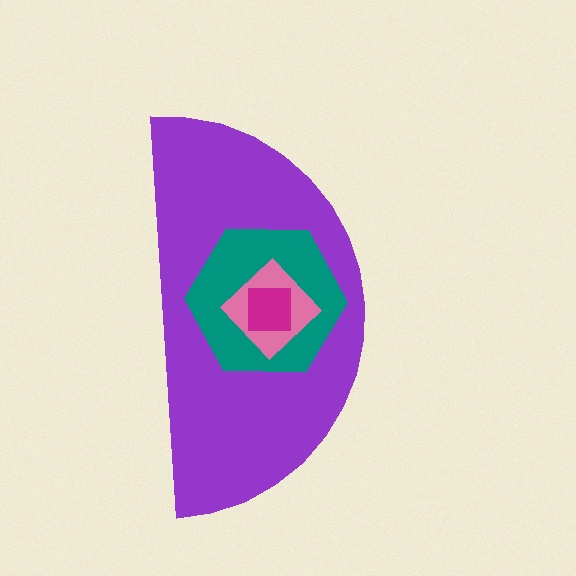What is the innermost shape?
The magenta square.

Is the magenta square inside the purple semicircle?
Yes.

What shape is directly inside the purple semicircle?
The teal hexagon.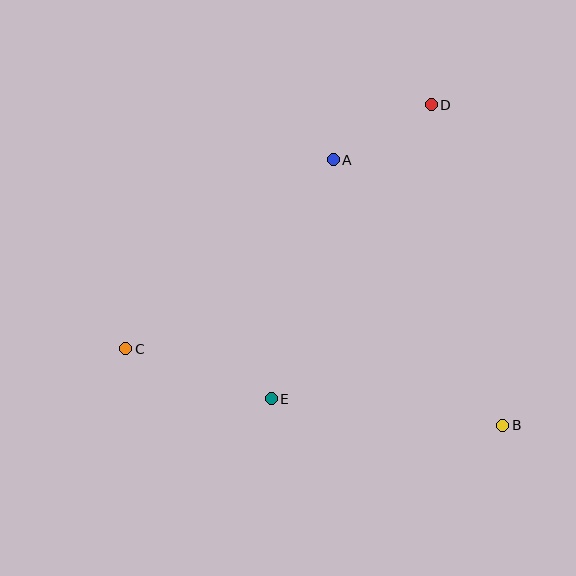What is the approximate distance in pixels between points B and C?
The distance between B and C is approximately 385 pixels.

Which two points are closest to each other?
Points A and D are closest to each other.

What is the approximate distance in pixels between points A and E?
The distance between A and E is approximately 247 pixels.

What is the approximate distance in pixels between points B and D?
The distance between B and D is approximately 328 pixels.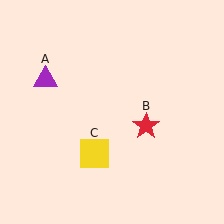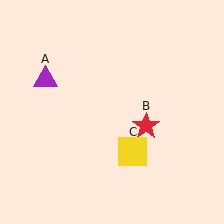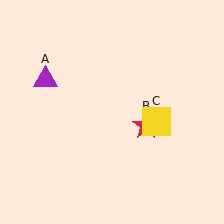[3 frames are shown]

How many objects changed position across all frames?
1 object changed position: yellow square (object C).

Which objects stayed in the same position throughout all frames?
Purple triangle (object A) and red star (object B) remained stationary.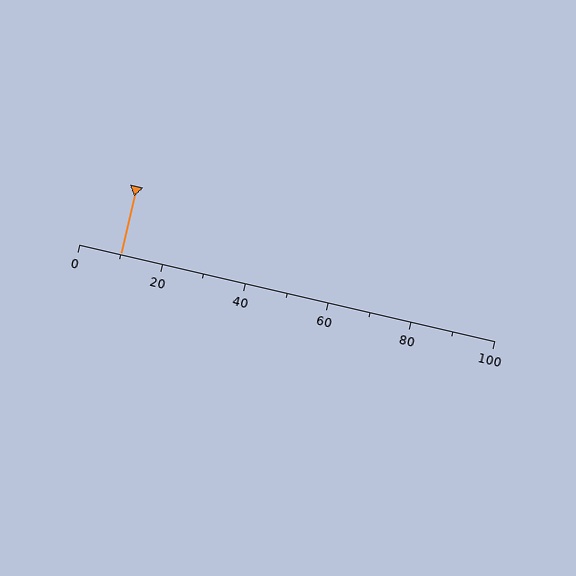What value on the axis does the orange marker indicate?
The marker indicates approximately 10.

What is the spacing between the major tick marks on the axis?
The major ticks are spaced 20 apart.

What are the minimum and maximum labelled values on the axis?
The axis runs from 0 to 100.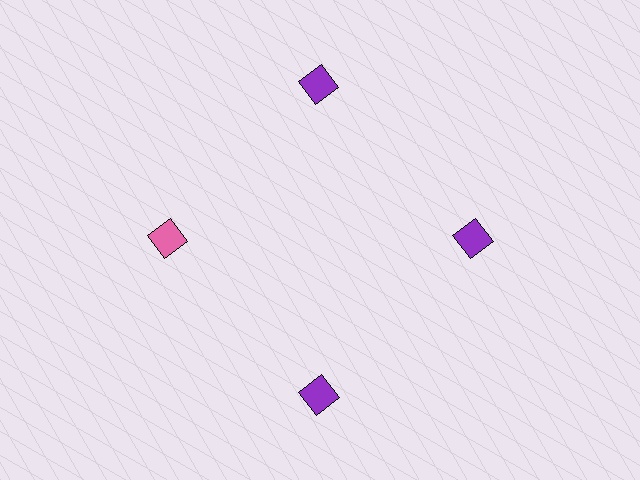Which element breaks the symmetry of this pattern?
The pink diamond at roughly the 9 o'clock position breaks the symmetry. All other shapes are purple diamonds.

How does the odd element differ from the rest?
It has a different color: pink instead of purple.